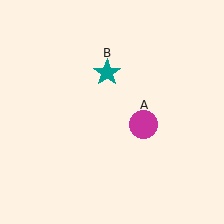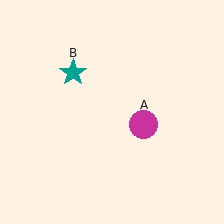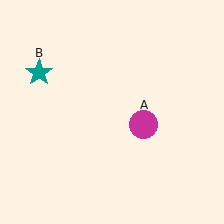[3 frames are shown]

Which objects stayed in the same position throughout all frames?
Magenta circle (object A) remained stationary.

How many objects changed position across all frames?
1 object changed position: teal star (object B).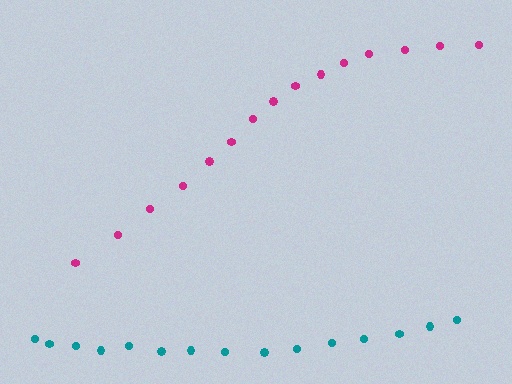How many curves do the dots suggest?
There are 2 distinct paths.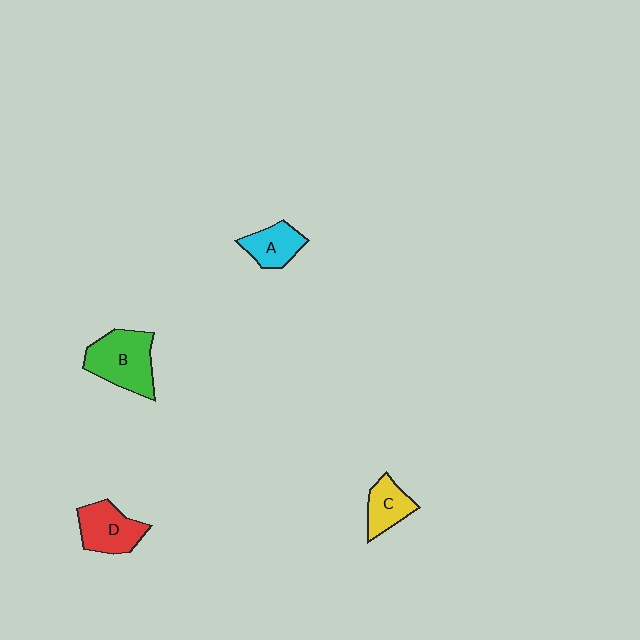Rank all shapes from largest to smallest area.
From largest to smallest: B (green), D (red), A (cyan), C (yellow).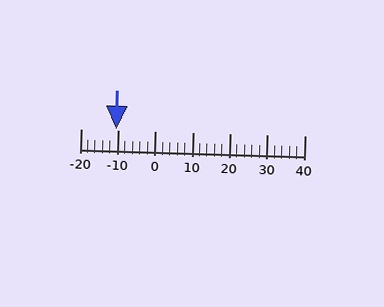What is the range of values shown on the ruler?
The ruler shows values from -20 to 40.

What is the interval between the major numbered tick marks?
The major tick marks are spaced 10 units apart.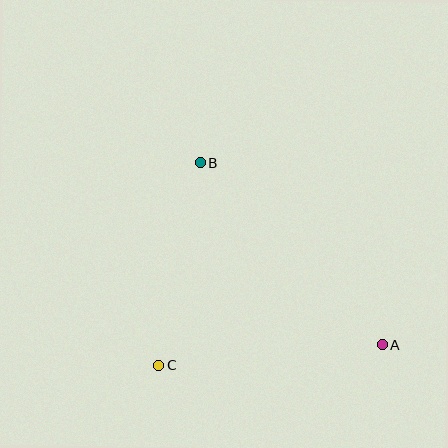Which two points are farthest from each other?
Points A and B are farthest from each other.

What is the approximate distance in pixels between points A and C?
The distance between A and C is approximately 225 pixels.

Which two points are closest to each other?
Points B and C are closest to each other.